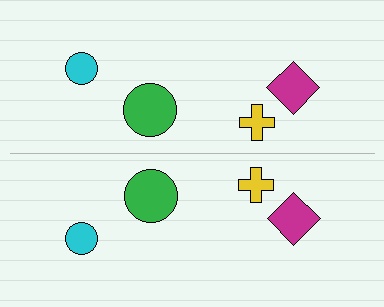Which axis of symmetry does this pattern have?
The pattern has a horizontal axis of symmetry running through the center of the image.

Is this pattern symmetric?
Yes, this pattern has bilateral (reflection) symmetry.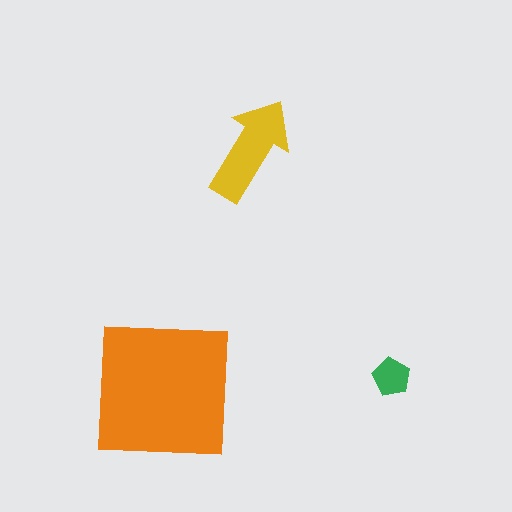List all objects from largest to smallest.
The orange square, the yellow arrow, the green pentagon.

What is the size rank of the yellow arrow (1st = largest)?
2nd.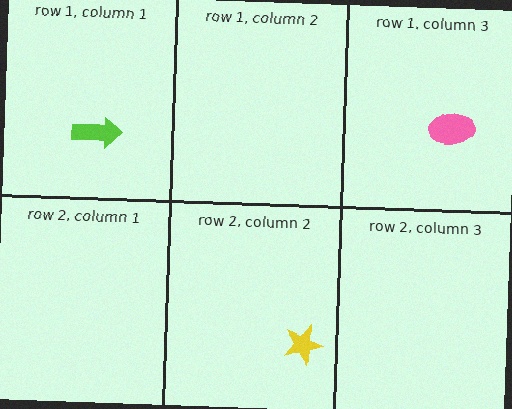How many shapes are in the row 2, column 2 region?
1.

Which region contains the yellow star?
The row 2, column 2 region.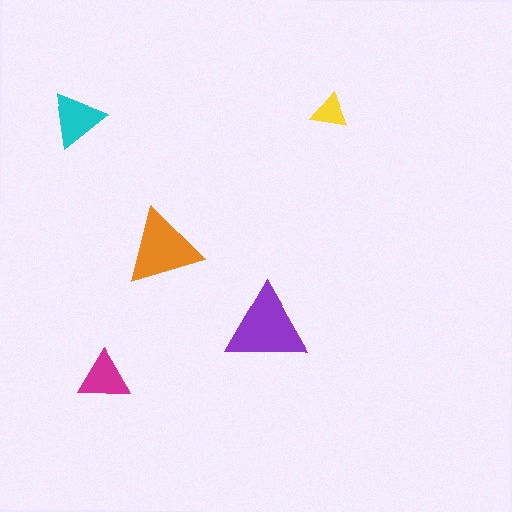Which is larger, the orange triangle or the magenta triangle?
The orange one.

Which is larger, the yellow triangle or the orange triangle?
The orange one.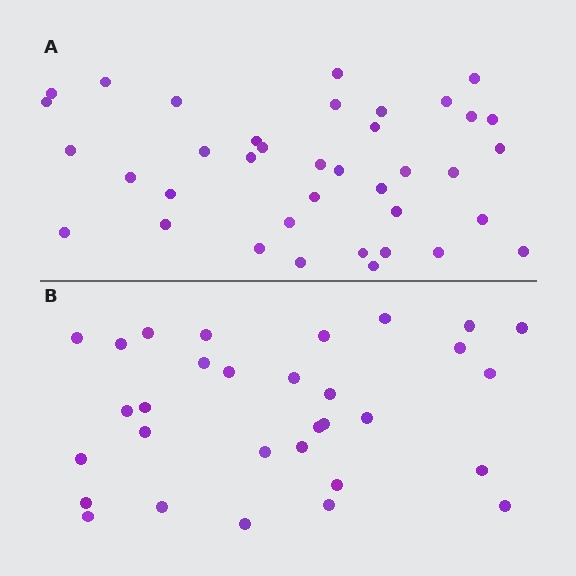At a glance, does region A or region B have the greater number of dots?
Region A (the top region) has more dots.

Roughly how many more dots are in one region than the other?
Region A has roughly 8 or so more dots than region B.